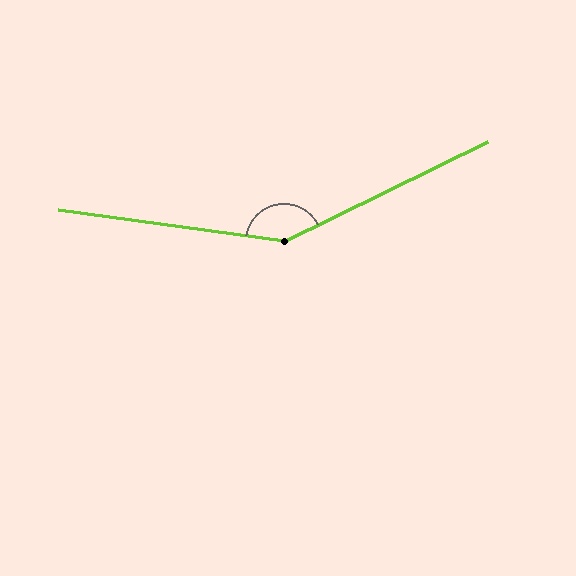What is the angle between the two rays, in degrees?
Approximately 146 degrees.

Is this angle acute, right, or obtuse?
It is obtuse.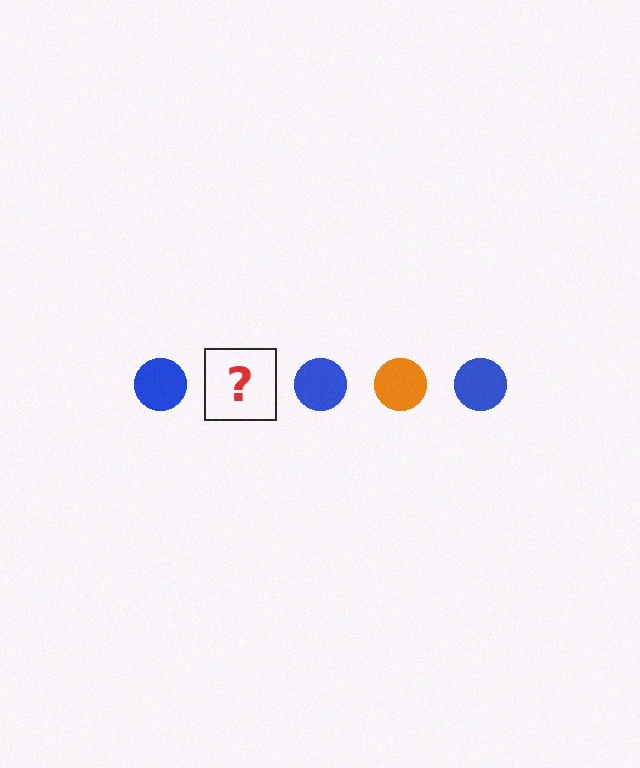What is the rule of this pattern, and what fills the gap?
The rule is that the pattern cycles through blue, orange circles. The gap should be filled with an orange circle.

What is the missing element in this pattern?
The missing element is an orange circle.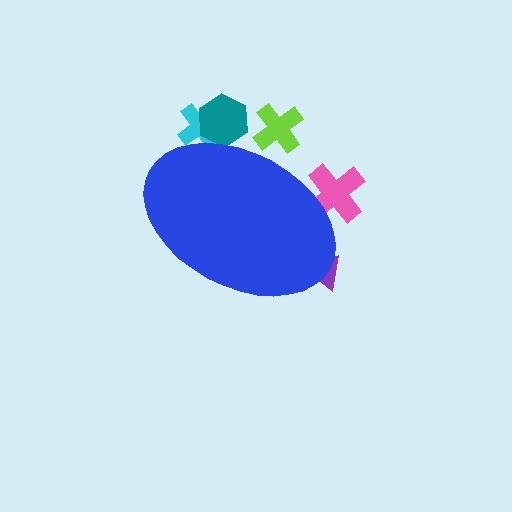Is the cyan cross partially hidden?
Yes, the cyan cross is partially hidden behind the blue ellipse.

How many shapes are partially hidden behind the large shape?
5 shapes are partially hidden.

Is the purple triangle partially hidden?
Yes, the purple triangle is partially hidden behind the blue ellipse.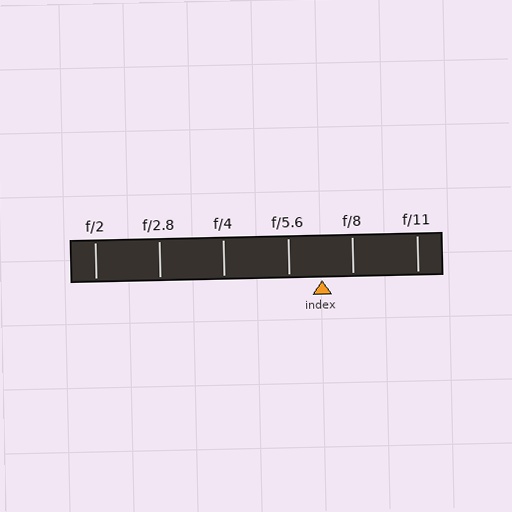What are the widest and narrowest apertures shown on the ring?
The widest aperture shown is f/2 and the narrowest is f/11.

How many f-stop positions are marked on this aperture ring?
There are 6 f-stop positions marked.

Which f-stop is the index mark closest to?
The index mark is closest to f/8.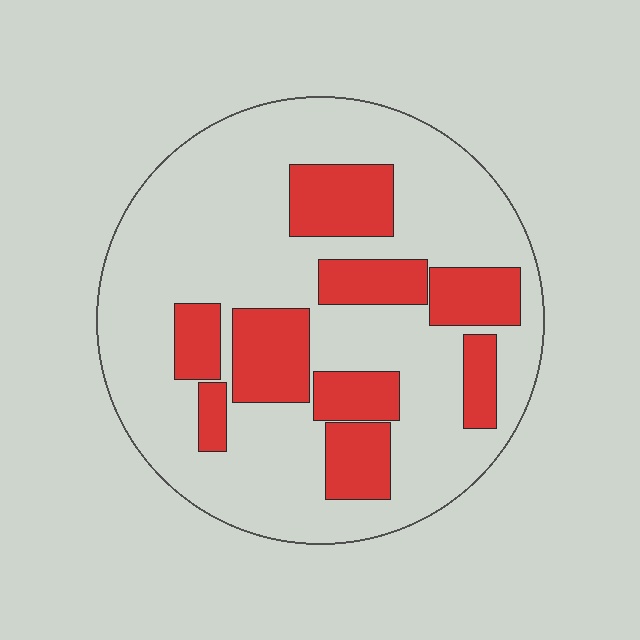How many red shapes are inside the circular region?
9.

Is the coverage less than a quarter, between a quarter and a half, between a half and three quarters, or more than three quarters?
Between a quarter and a half.